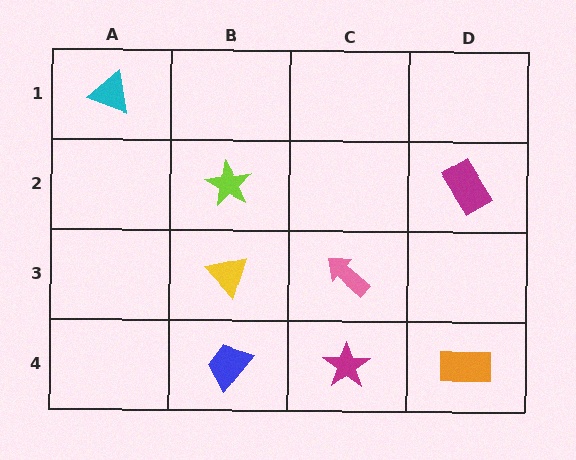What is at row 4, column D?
An orange rectangle.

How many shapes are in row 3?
2 shapes.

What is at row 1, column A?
A cyan triangle.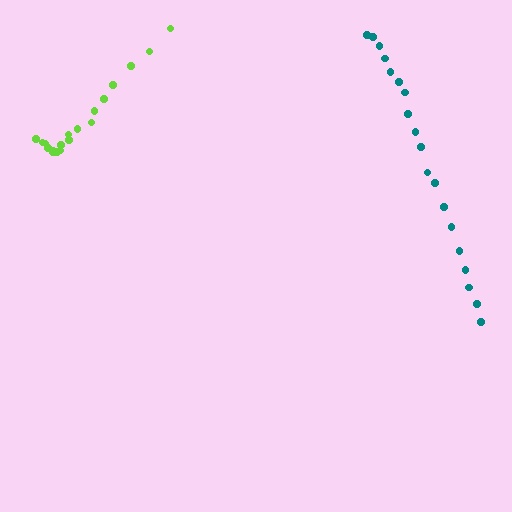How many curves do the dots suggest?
There are 2 distinct paths.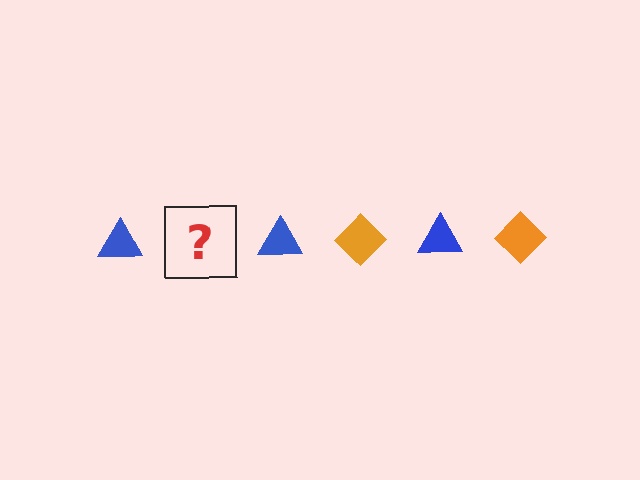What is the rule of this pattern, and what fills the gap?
The rule is that the pattern alternates between blue triangle and orange diamond. The gap should be filled with an orange diamond.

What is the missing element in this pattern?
The missing element is an orange diamond.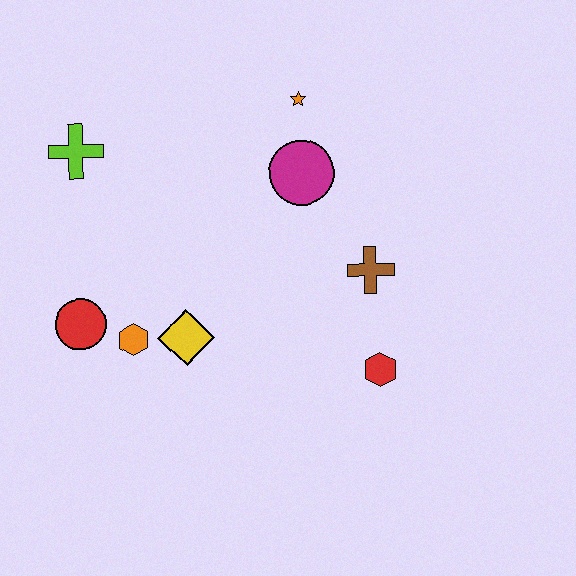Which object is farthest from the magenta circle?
The red circle is farthest from the magenta circle.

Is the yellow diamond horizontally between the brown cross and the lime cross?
Yes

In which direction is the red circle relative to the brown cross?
The red circle is to the left of the brown cross.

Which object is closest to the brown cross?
The red hexagon is closest to the brown cross.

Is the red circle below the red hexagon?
No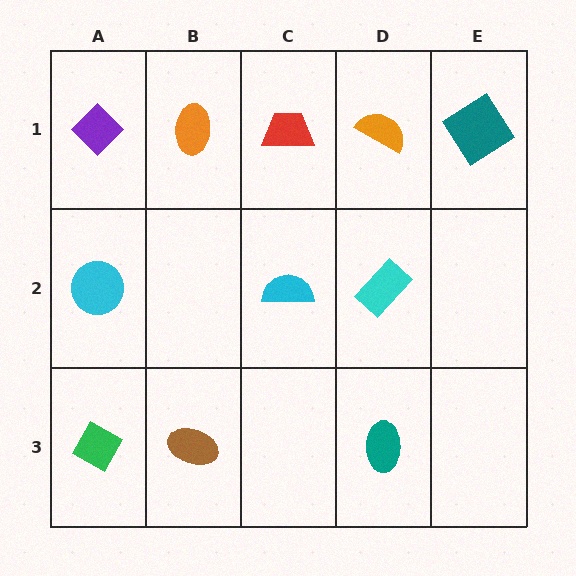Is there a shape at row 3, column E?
No, that cell is empty.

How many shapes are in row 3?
3 shapes.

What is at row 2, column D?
A cyan rectangle.